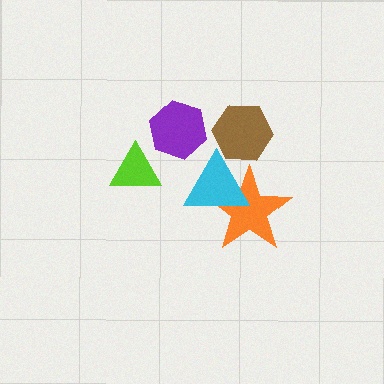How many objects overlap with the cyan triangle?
2 objects overlap with the cyan triangle.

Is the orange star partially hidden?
Yes, it is partially covered by another shape.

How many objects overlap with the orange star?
1 object overlaps with the orange star.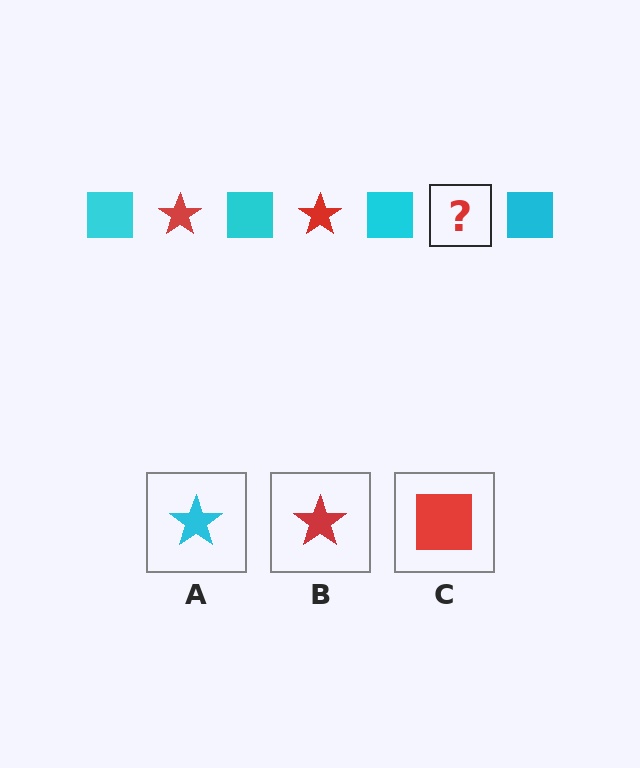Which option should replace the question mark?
Option B.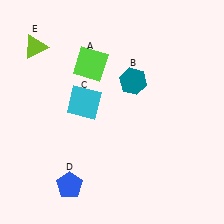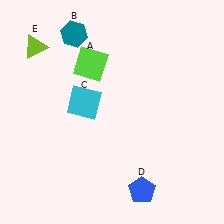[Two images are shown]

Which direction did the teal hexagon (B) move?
The teal hexagon (B) moved left.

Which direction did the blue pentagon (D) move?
The blue pentagon (D) moved right.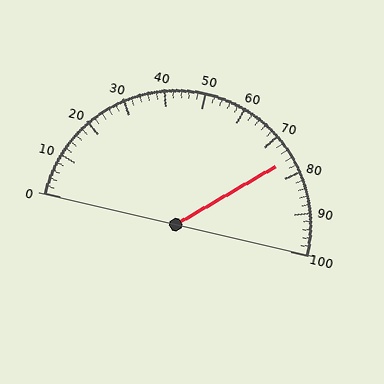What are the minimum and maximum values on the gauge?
The gauge ranges from 0 to 100.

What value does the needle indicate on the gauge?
The needle indicates approximately 76.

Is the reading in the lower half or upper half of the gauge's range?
The reading is in the upper half of the range (0 to 100).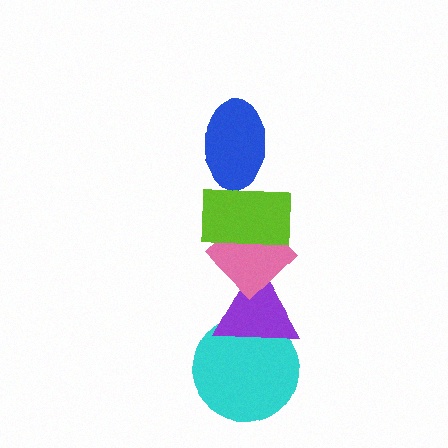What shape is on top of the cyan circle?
The purple triangle is on top of the cyan circle.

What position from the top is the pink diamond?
The pink diamond is 3rd from the top.